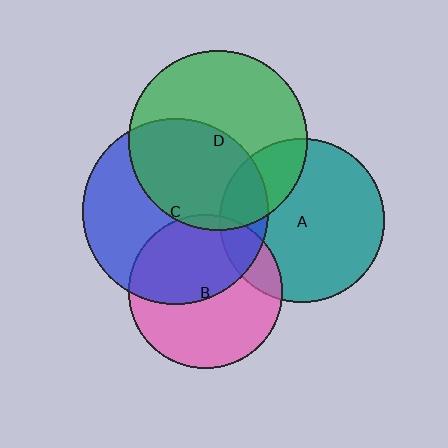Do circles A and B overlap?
Yes.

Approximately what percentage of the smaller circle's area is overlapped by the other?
Approximately 15%.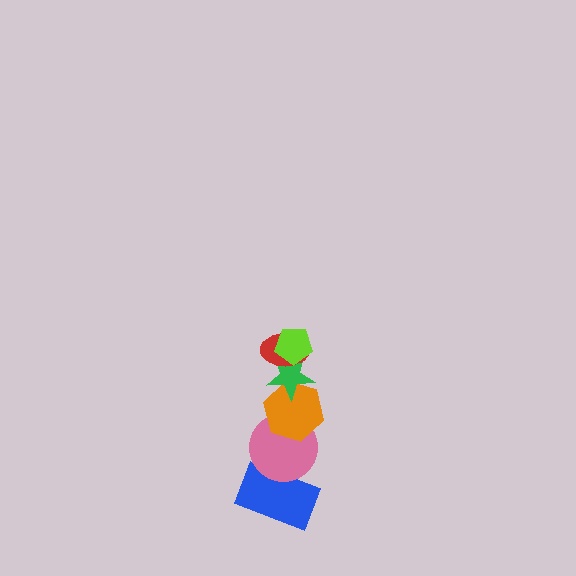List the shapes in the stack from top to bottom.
From top to bottom: the lime pentagon, the red ellipse, the green star, the orange hexagon, the pink circle, the blue rectangle.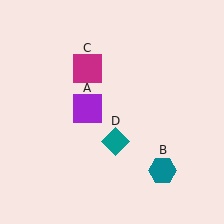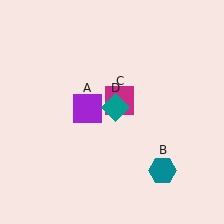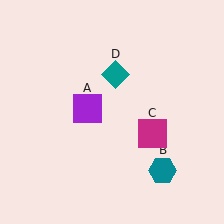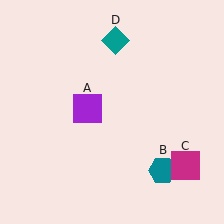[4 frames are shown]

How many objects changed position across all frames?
2 objects changed position: magenta square (object C), teal diamond (object D).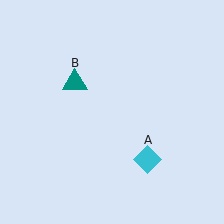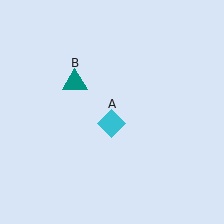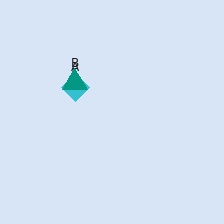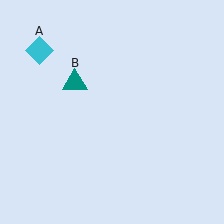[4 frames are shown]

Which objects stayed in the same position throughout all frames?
Teal triangle (object B) remained stationary.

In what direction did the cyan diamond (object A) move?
The cyan diamond (object A) moved up and to the left.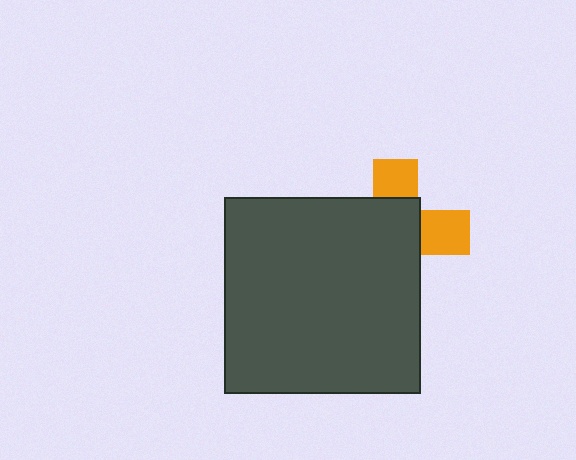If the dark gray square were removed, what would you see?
You would see the complete orange cross.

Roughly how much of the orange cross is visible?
A small part of it is visible (roughly 34%).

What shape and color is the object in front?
The object in front is a dark gray square.